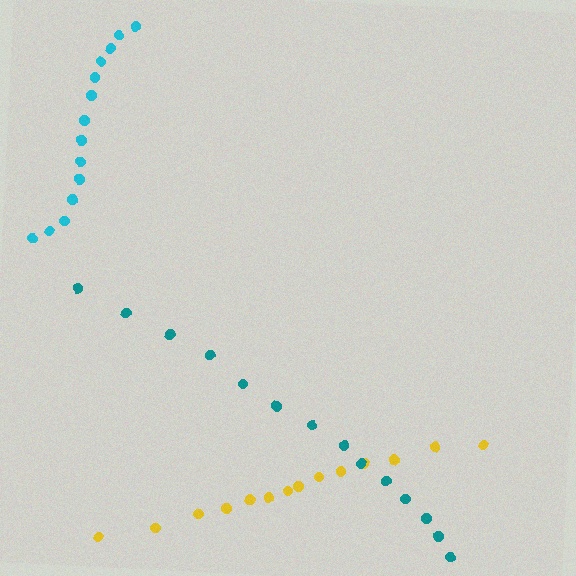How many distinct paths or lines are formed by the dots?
There are 3 distinct paths.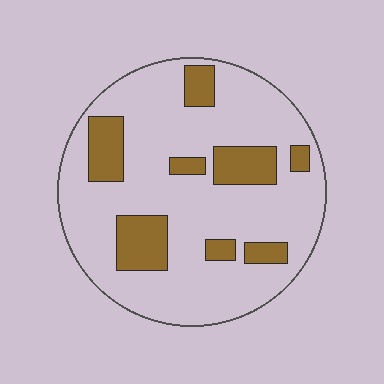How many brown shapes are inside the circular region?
8.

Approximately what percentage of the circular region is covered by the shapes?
Approximately 20%.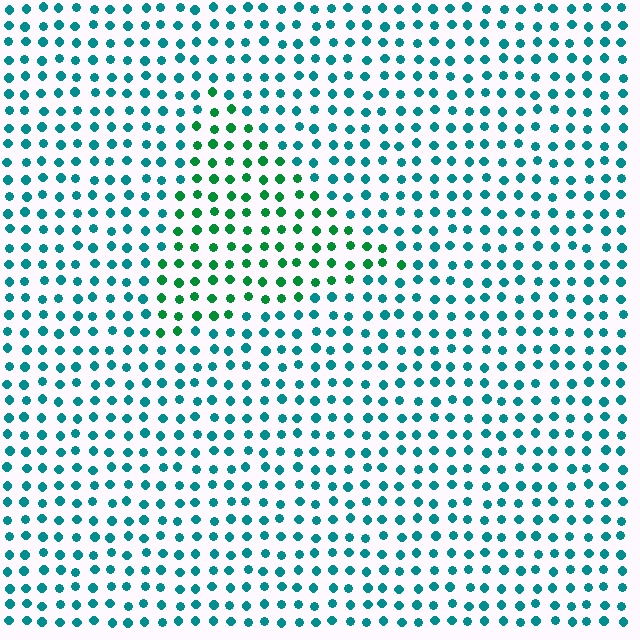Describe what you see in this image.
The image is filled with small teal elements in a uniform arrangement. A triangle-shaped region is visible where the elements are tinted to a slightly different hue, forming a subtle color boundary.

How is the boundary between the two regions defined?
The boundary is defined purely by a slight shift in hue (about 39 degrees). Spacing, size, and orientation are identical on both sides.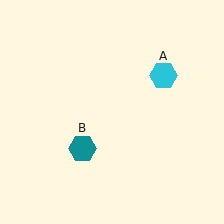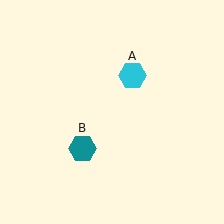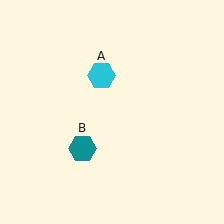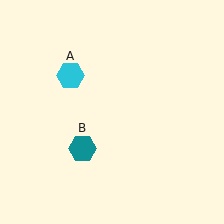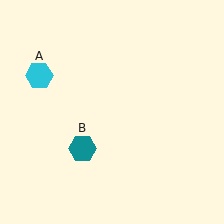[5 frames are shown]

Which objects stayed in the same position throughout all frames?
Teal hexagon (object B) remained stationary.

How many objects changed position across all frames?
1 object changed position: cyan hexagon (object A).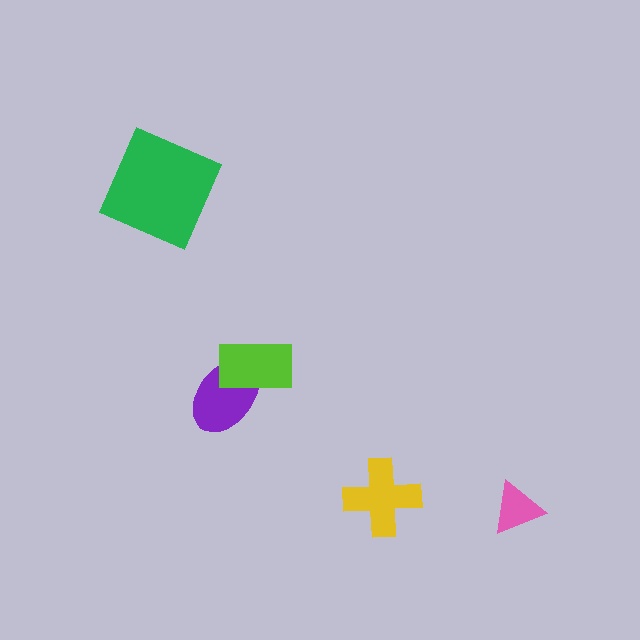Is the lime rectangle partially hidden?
No, no other shape covers it.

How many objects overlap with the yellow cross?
0 objects overlap with the yellow cross.